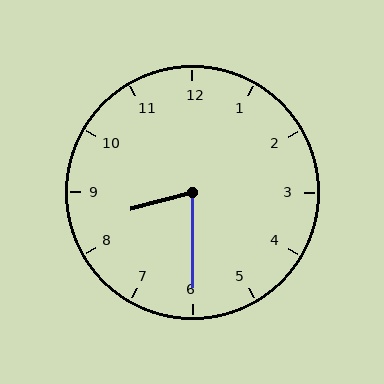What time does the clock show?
8:30.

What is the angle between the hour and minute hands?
Approximately 75 degrees.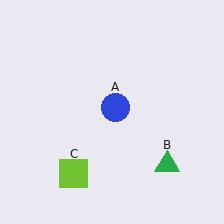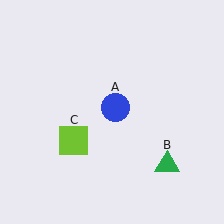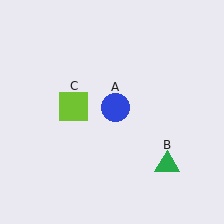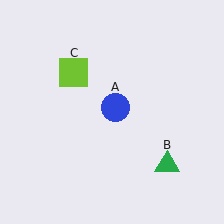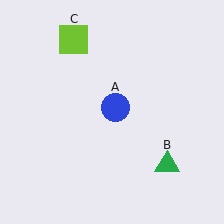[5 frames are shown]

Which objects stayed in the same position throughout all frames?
Blue circle (object A) and green triangle (object B) remained stationary.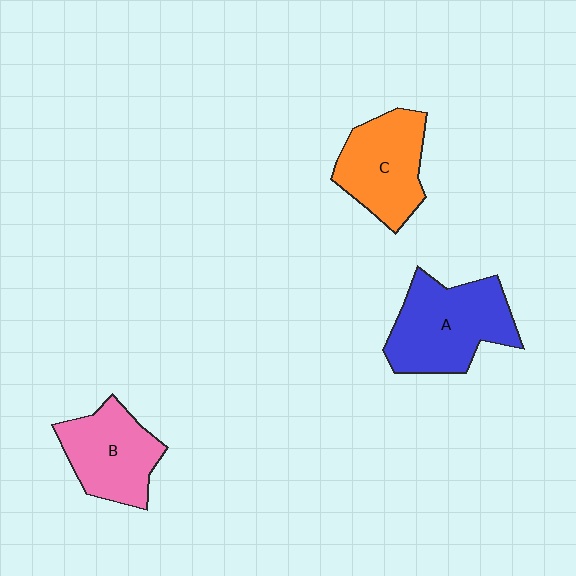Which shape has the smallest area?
Shape B (pink).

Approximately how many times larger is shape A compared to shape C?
Approximately 1.2 times.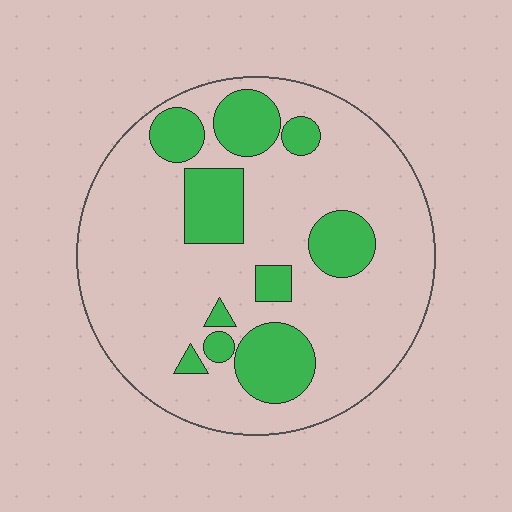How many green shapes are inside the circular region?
10.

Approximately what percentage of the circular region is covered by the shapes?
Approximately 25%.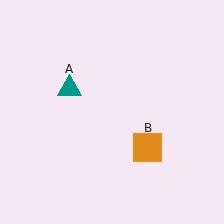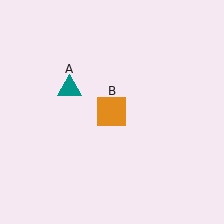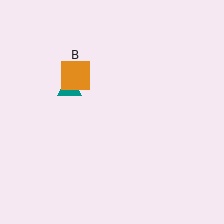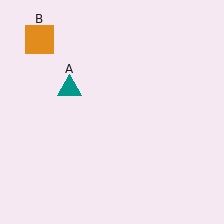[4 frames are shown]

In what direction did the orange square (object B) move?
The orange square (object B) moved up and to the left.